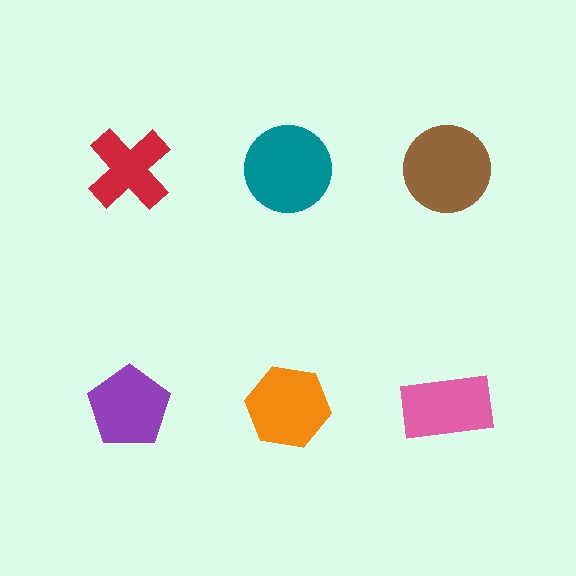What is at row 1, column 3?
A brown circle.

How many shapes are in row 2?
3 shapes.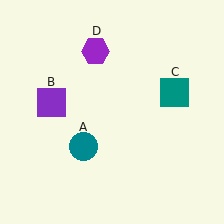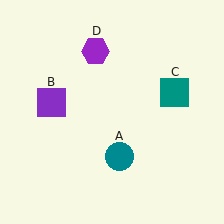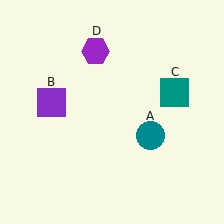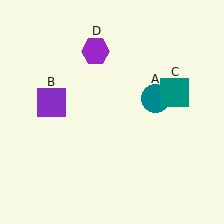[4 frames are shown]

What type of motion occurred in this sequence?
The teal circle (object A) rotated counterclockwise around the center of the scene.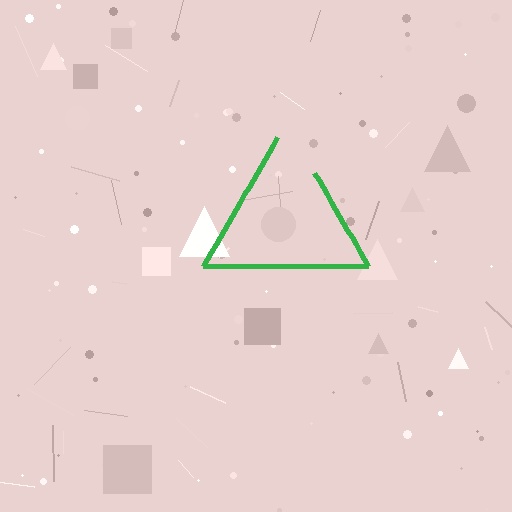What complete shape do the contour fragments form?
The contour fragments form a triangle.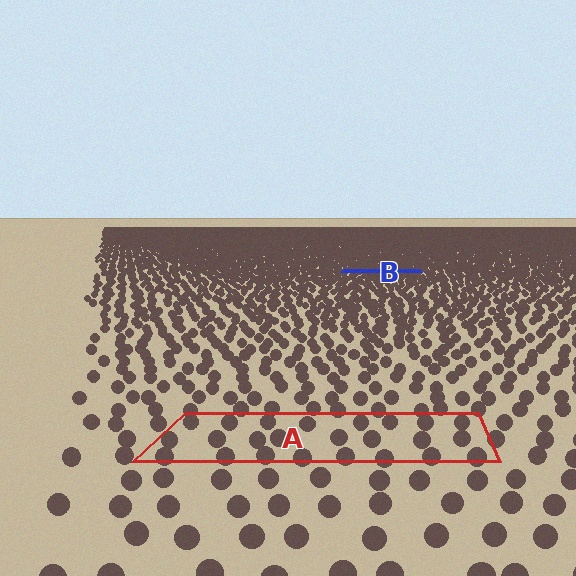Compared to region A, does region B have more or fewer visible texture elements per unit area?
Region B has more texture elements per unit area — they are packed more densely because it is farther away.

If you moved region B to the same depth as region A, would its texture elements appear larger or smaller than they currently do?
They would appear larger. At a closer depth, the same texture elements are projected at a bigger on-screen size.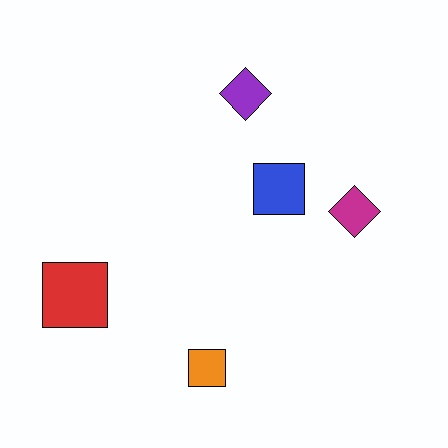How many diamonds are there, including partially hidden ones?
There are 2 diamonds.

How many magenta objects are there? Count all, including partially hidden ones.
There is 1 magenta object.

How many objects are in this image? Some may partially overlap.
There are 5 objects.